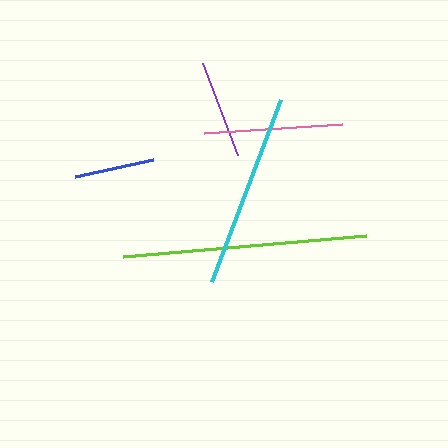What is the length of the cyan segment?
The cyan segment is approximately 195 pixels long.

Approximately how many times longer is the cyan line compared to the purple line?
The cyan line is approximately 2.0 times the length of the purple line.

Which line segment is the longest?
The lime line is the longest at approximately 243 pixels.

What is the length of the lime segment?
The lime segment is approximately 243 pixels long.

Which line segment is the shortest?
The blue line is the shortest at approximately 80 pixels.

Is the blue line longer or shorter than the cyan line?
The cyan line is longer than the blue line.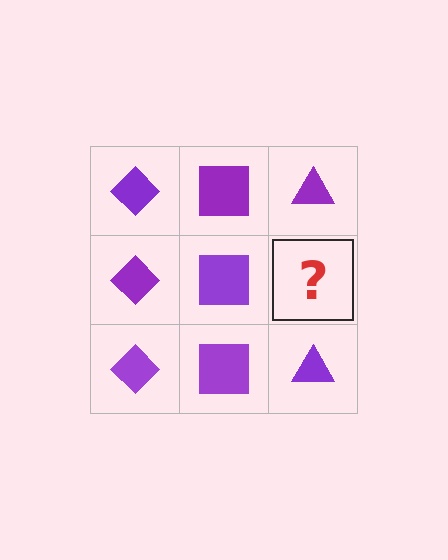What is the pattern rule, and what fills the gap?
The rule is that each column has a consistent shape. The gap should be filled with a purple triangle.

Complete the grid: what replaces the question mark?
The question mark should be replaced with a purple triangle.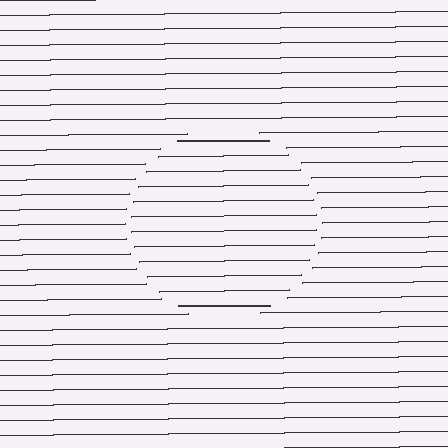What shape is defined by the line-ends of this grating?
An illusory circle. The interior of the shape contains the same grating, shifted by half a period — the contour is defined by the phase discontinuity where line-ends from the inner and outer gratings abut.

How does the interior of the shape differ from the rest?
The interior of the shape contains the same grating, shifted by half a period — the contour is defined by the phase discontinuity where line-ends from the inner and outer gratings abut.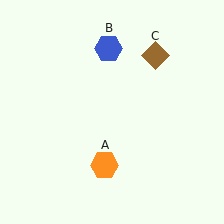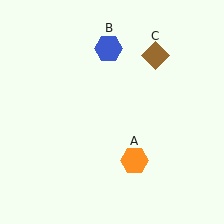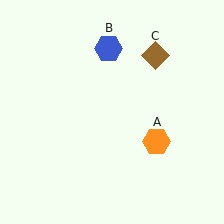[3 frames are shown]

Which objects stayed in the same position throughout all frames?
Blue hexagon (object B) and brown diamond (object C) remained stationary.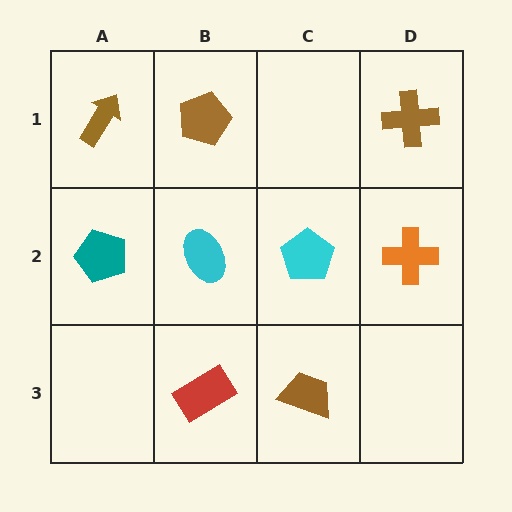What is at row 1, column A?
A brown arrow.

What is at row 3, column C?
A brown trapezoid.